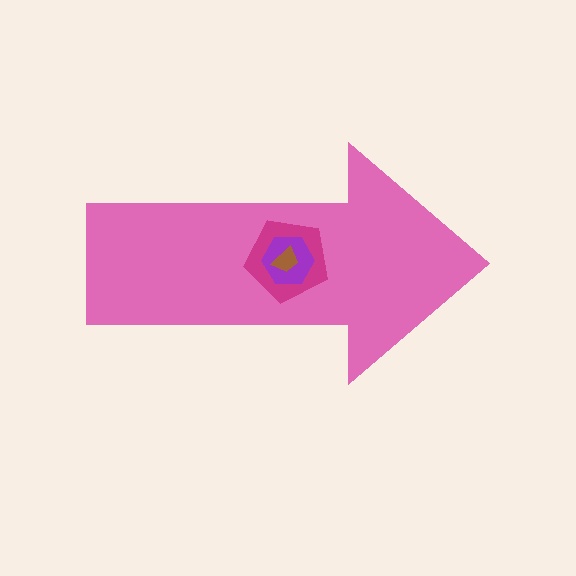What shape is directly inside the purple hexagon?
The brown trapezoid.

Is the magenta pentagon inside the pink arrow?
Yes.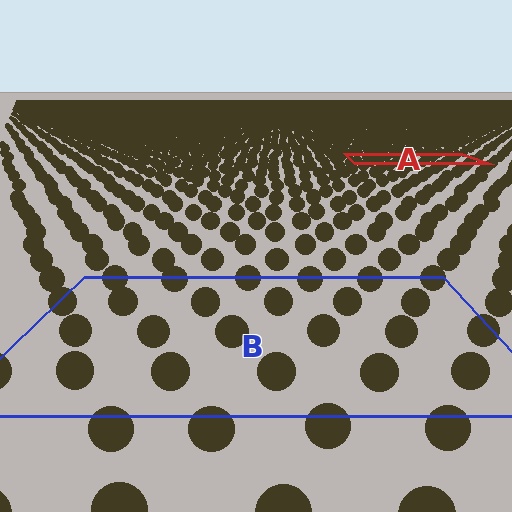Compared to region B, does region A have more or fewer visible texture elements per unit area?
Region A has more texture elements per unit area — they are packed more densely because it is farther away.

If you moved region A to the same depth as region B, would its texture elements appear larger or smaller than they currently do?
They would appear larger. At a closer depth, the same texture elements are projected at a bigger on-screen size.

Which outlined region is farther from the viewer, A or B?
Region A is farther from the viewer — the texture elements inside it appear smaller and more densely packed.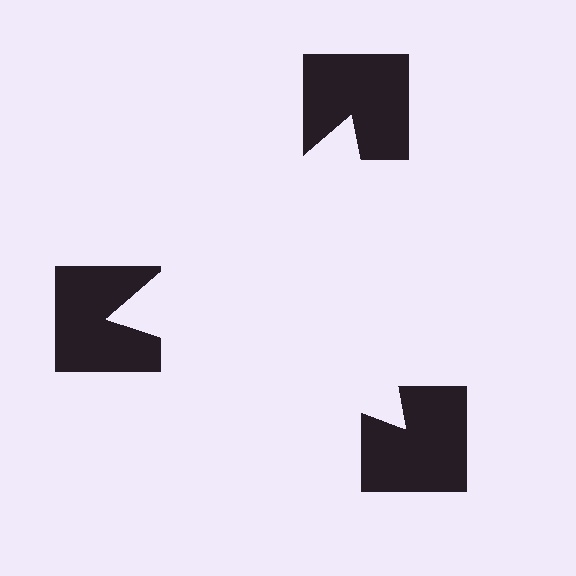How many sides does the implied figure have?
3 sides.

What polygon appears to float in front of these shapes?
An illusory triangle — its edges are inferred from the aligned wedge cuts in the notched squares, not physically drawn.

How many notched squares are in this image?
There are 3 — one at each vertex of the illusory triangle.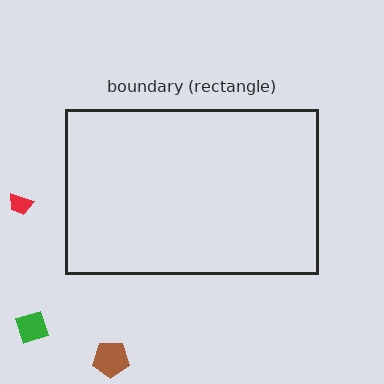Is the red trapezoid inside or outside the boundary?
Outside.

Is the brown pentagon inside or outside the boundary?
Outside.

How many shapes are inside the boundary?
0 inside, 3 outside.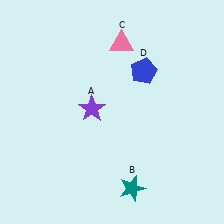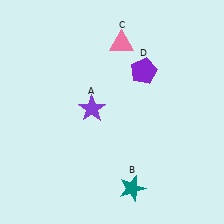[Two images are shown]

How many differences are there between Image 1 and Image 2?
There is 1 difference between the two images.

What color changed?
The pentagon (D) changed from blue in Image 1 to purple in Image 2.